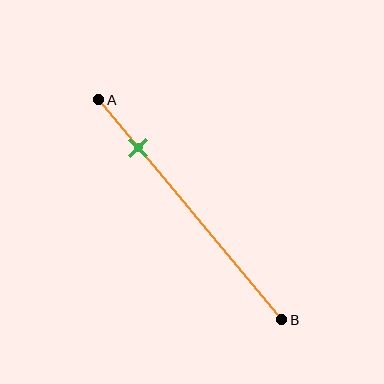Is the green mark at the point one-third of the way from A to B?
No, the mark is at about 20% from A, not at the 33% one-third point.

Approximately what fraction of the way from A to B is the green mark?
The green mark is approximately 20% of the way from A to B.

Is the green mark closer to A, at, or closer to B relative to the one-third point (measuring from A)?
The green mark is closer to point A than the one-third point of segment AB.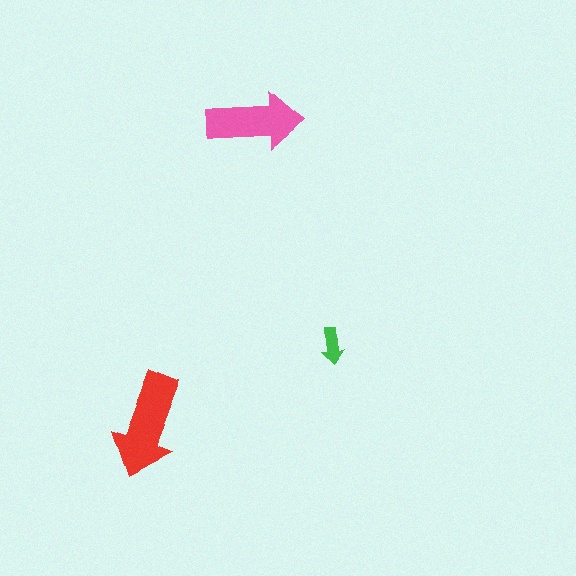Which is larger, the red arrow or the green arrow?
The red one.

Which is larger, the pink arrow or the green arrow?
The pink one.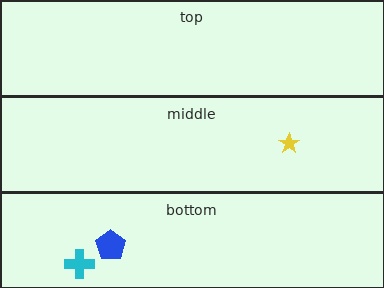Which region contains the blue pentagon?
The bottom region.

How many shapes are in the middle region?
1.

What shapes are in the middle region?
The yellow star.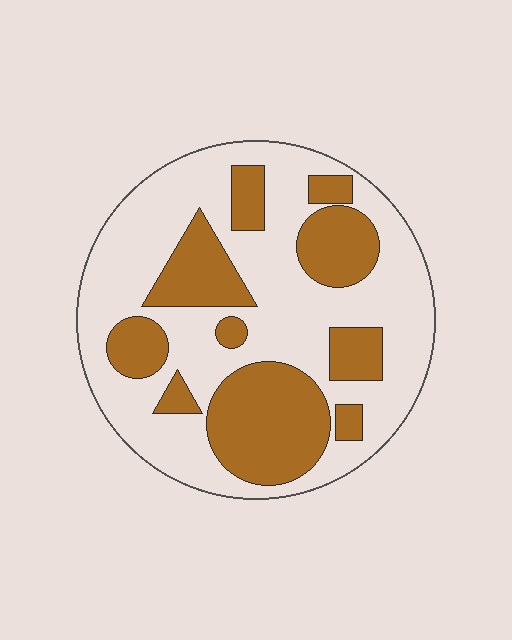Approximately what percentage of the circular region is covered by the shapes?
Approximately 35%.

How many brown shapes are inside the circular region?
10.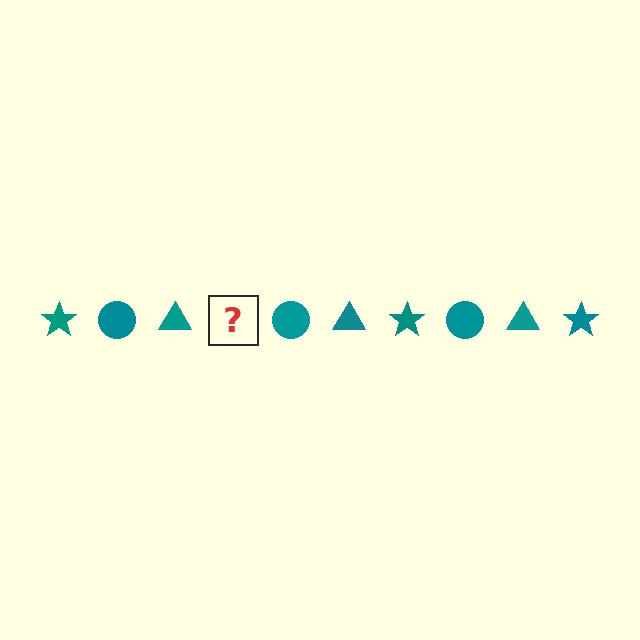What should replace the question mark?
The question mark should be replaced with a teal star.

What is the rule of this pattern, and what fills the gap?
The rule is that the pattern cycles through star, circle, triangle shapes in teal. The gap should be filled with a teal star.